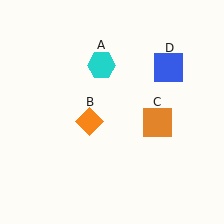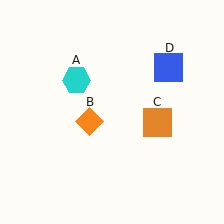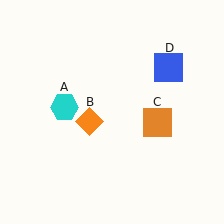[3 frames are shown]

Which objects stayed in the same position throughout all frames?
Orange diamond (object B) and orange square (object C) and blue square (object D) remained stationary.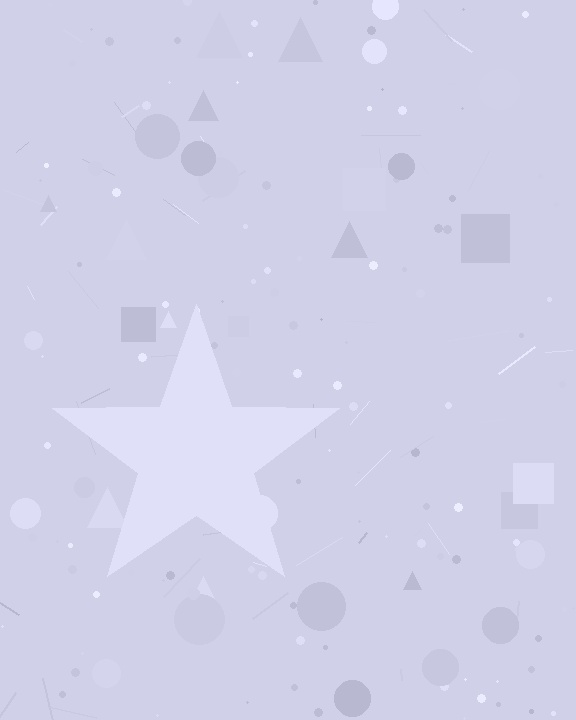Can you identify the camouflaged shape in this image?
The camouflaged shape is a star.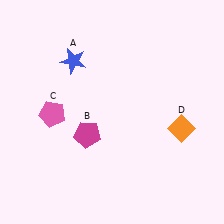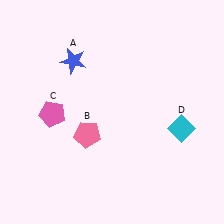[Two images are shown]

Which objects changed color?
B changed from magenta to pink. D changed from orange to cyan.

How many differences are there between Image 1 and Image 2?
There are 2 differences between the two images.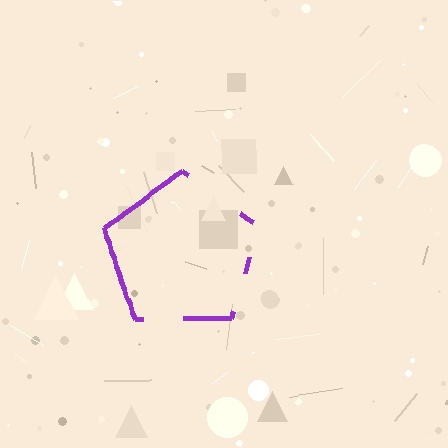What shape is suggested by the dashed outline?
The dashed outline suggests a pentagon.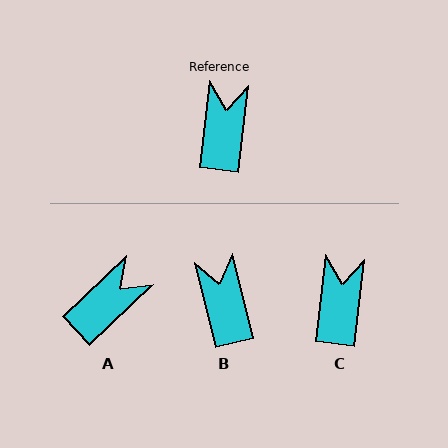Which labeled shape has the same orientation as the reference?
C.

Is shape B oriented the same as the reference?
No, it is off by about 20 degrees.